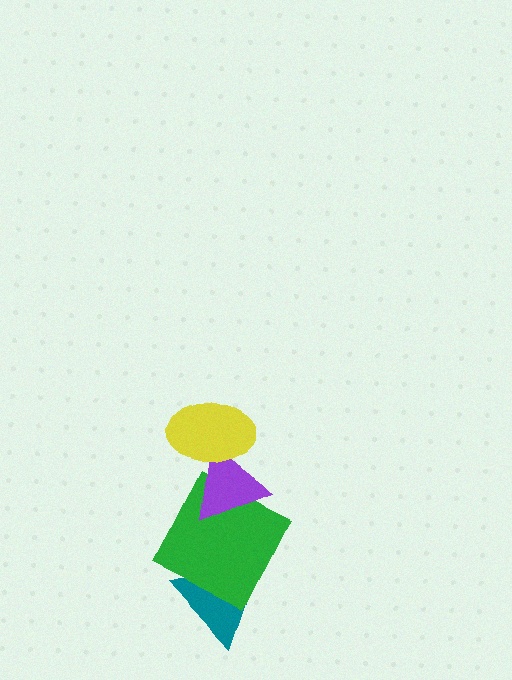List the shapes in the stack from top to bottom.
From top to bottom: the yellow ellipse, the purple triangle, the green square, the teal triangle.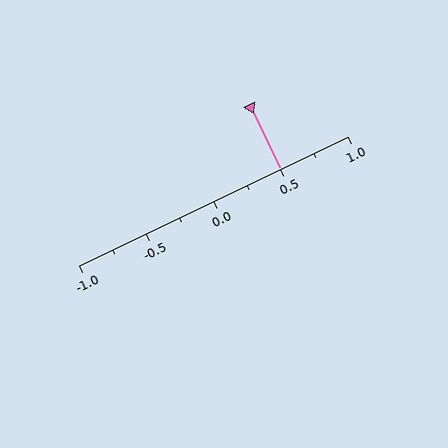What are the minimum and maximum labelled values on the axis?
The axis runs from -1.0 to 1.0.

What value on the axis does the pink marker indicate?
The marker indicates approximately 0.5.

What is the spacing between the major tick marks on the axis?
The major ticks are spaced 0.5 apart.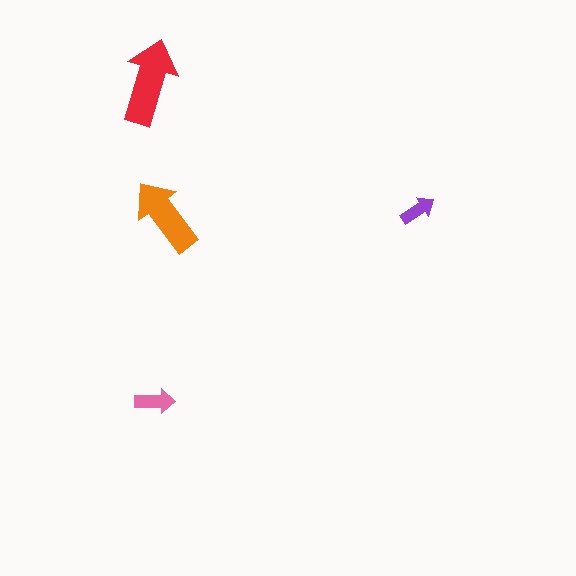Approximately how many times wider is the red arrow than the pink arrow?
About 2 times wider.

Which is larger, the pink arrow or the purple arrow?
The pink one.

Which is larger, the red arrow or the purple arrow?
The red one.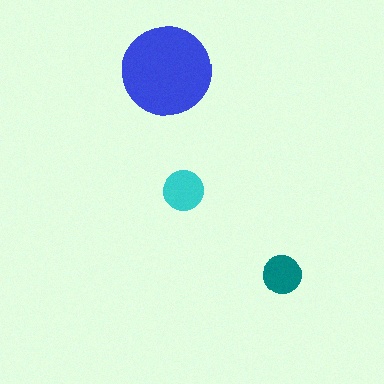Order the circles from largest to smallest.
the blue one, the cyan one, the teal one.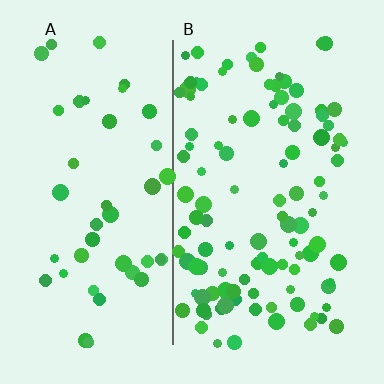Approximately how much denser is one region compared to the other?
Approximately 2.5× — region B over region A.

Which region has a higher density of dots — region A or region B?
B (the right).